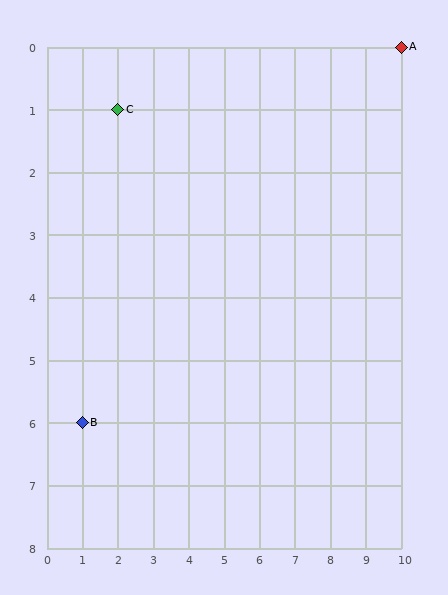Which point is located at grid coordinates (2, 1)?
Point C is at (2, 1).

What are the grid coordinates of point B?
Point B is at grid coordinates (1, 6).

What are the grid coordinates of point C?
Point C is at grid coordinates (2, 1).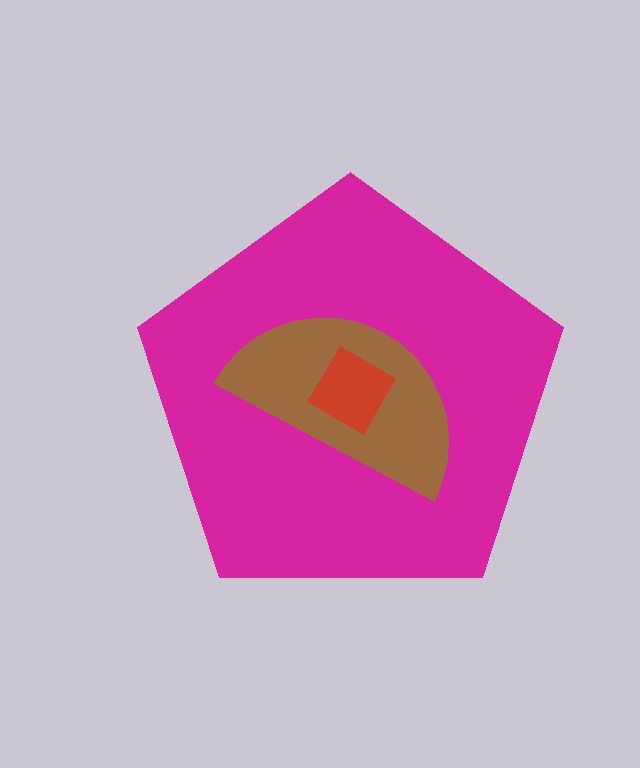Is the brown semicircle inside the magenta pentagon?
Yes.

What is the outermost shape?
The magenta pentagon.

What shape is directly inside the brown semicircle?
The red diamond.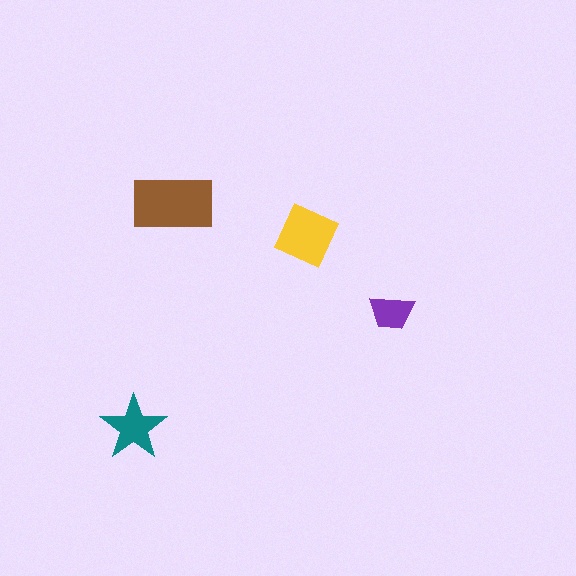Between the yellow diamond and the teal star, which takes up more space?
The yellow diamond.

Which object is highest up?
The brown rectangle is topmost.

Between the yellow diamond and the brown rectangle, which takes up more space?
The brown rectangle.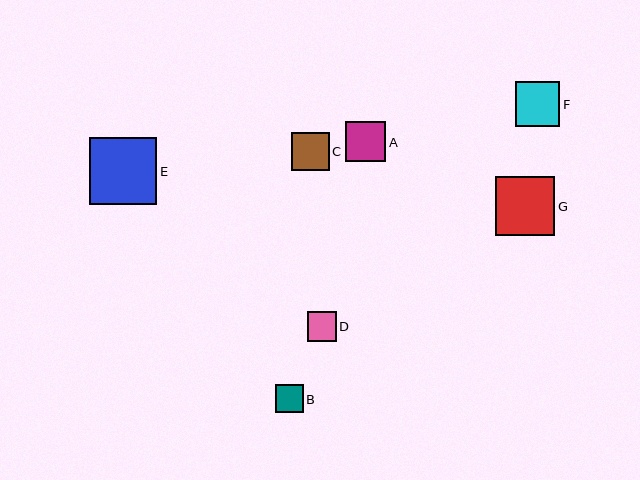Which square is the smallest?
Square B is the smallest with a size of approximately 28 pixels.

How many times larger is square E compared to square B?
Square E is approximately 2.4 times the size of square B.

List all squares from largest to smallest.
From largest to smallest: E, G, F, A, C, D, B.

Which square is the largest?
Square E is the largest with a size of approximately 67 pixels.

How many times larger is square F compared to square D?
Square F is approximately 1.5 times the size of square D.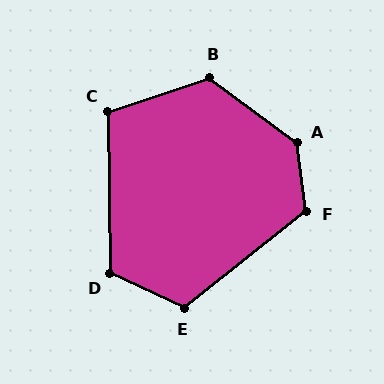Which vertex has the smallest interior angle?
C, at approximately 108 degrees.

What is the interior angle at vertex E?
Approximately 117 degrees (obtuse).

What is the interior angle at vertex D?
Approximately 115 degrees (obtuse).